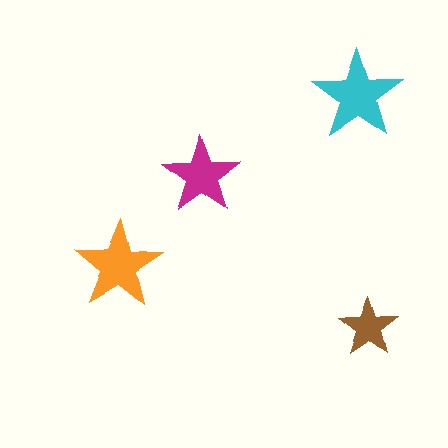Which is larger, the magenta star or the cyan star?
The cyan one.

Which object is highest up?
The cyan star is topmost.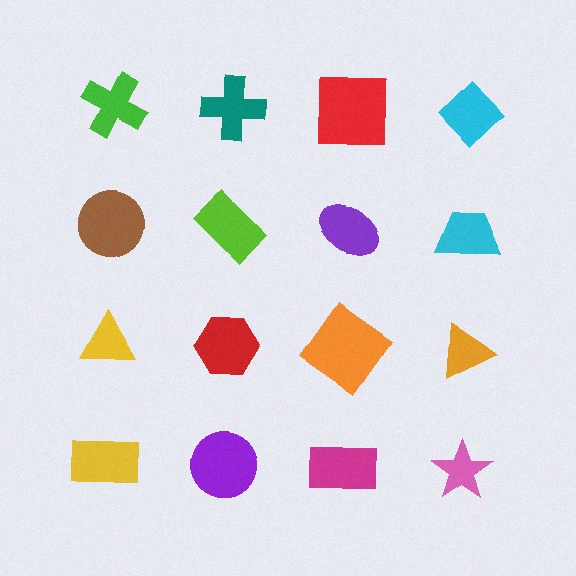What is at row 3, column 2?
A red hexagon.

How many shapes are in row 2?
4 shapes.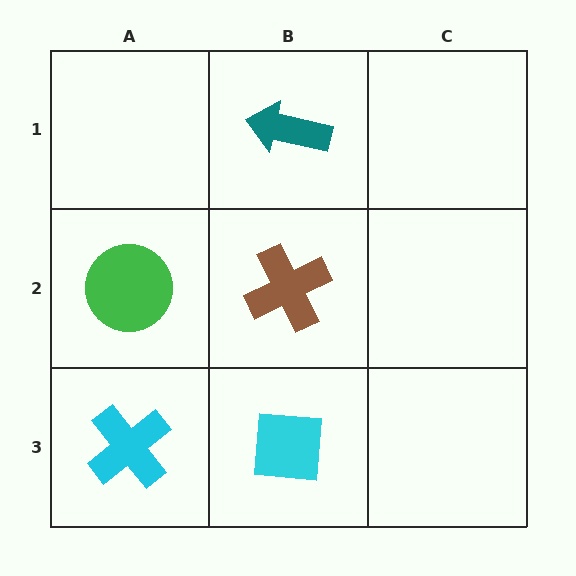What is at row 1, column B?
A teal arrow.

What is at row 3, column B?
A cyan square.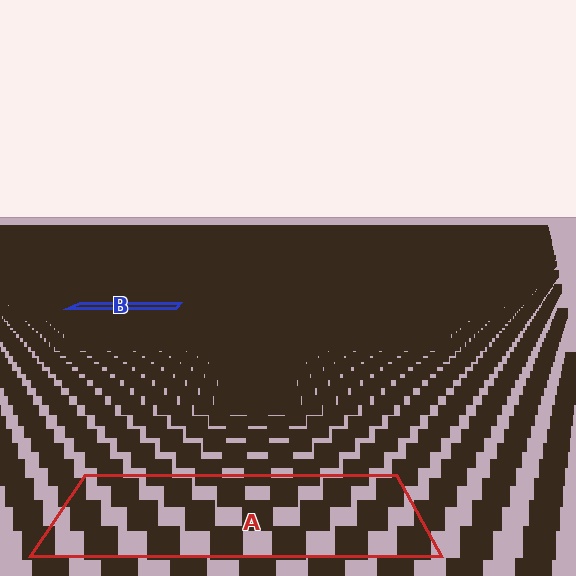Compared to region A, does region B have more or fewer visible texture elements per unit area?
Region B has more texture elements per unit area — they are packed more densely because it is farther away.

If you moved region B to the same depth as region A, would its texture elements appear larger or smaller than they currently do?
They would appear larger. At a closer depth, the same texture elements are projected at a bigger on-screen size.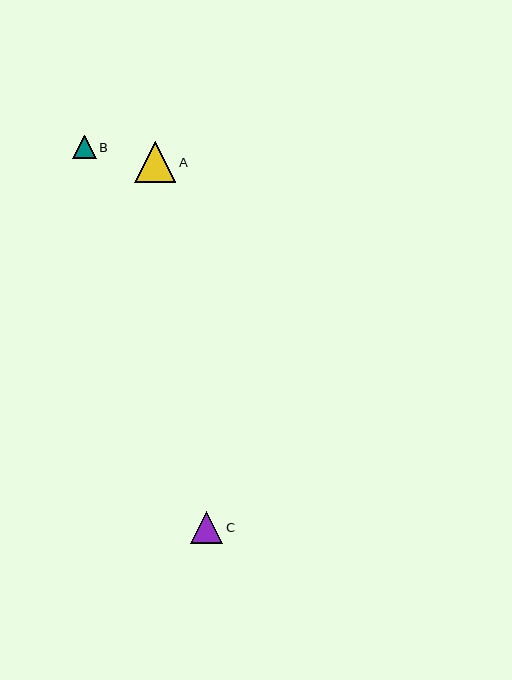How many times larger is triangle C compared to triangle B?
Triangle C is approximately 1.3 times the size of triangle B.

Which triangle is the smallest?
Triangle B is the smallest with a size of approximately 24 pixels.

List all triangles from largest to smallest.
From largest to smallest: A, C, B.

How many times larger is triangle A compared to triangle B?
Triangle A is approximately 1.8 times the size of triangle B.